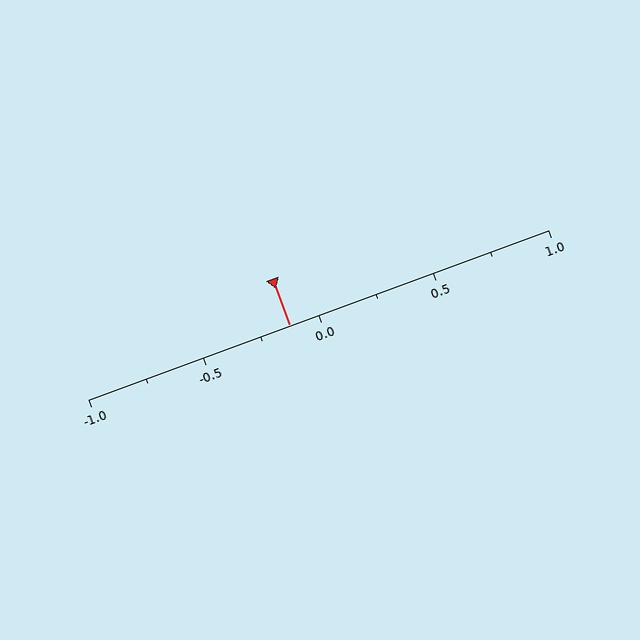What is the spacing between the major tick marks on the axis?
The major ticks are spaced 0.5 apart.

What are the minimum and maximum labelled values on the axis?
The axis runs from -1.0 to 1.0.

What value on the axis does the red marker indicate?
The marker indicates approximately -0.12.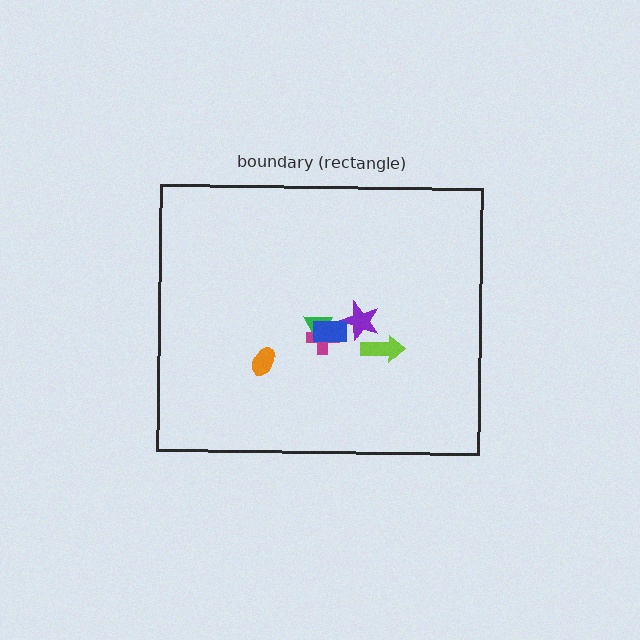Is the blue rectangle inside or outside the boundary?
Inside.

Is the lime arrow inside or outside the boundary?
Inside.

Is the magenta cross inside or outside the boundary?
Inside.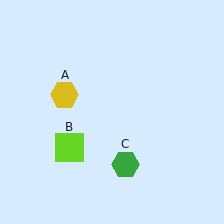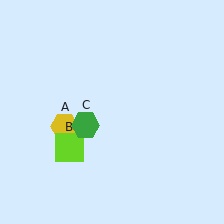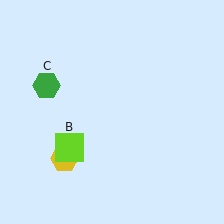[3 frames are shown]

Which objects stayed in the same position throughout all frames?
Lime square (object B) remained stationary.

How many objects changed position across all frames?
2 objects changed position: yellow hexagon (object A), green hexagon (object C).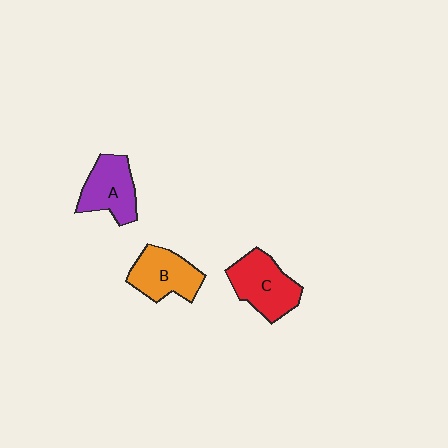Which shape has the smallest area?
Shape A (purple).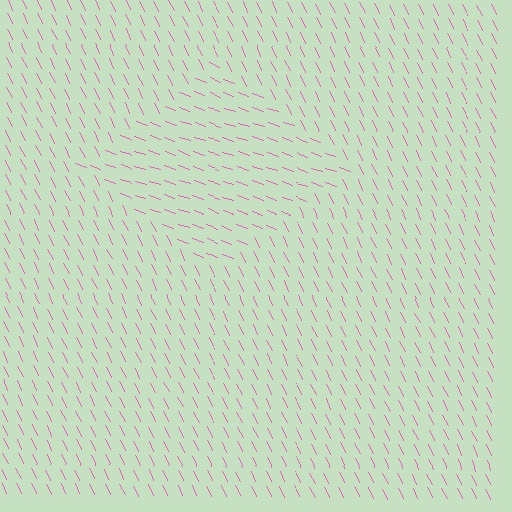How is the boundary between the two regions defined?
The boundary is defined purely by a change in line orientation (approximately 45 degrees difference). All lines are the same color and thickness.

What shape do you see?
I see a diamond.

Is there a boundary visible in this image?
Yes, there is a texture boundary formed by a change in line orientation.